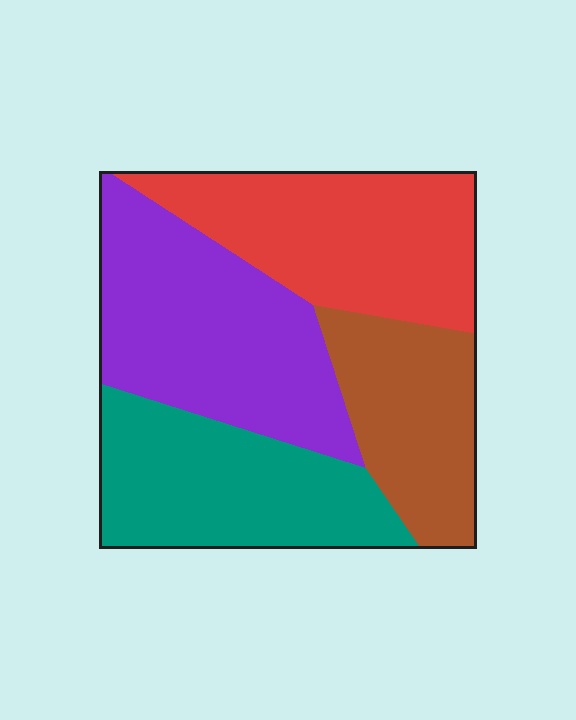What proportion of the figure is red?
Red covers 27% of the figure.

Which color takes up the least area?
Brown, at roughly 20%.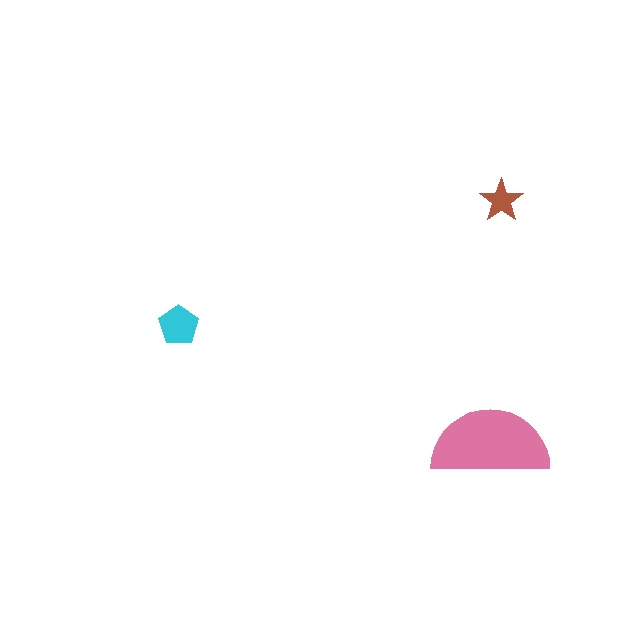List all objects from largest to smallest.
The pink semicircle, the cyan pentagon, the brown star.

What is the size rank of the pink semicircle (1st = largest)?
1st.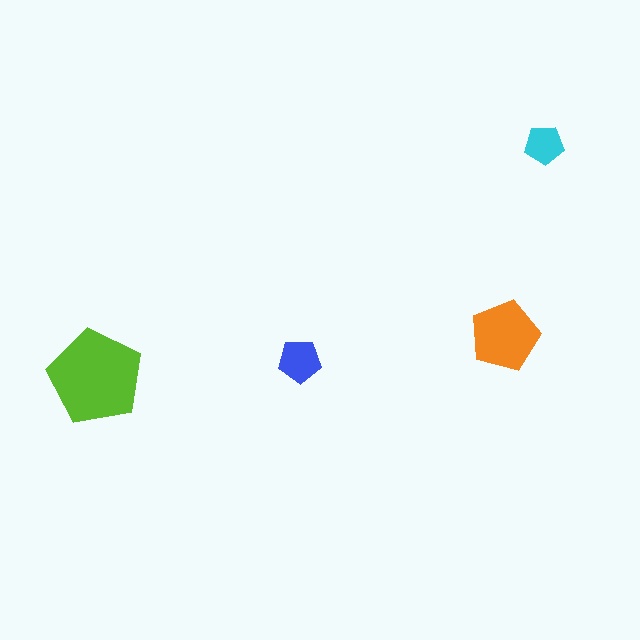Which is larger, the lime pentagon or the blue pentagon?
The lime one.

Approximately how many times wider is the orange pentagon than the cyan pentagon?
About 2 times wider.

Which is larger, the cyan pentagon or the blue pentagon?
The blue one.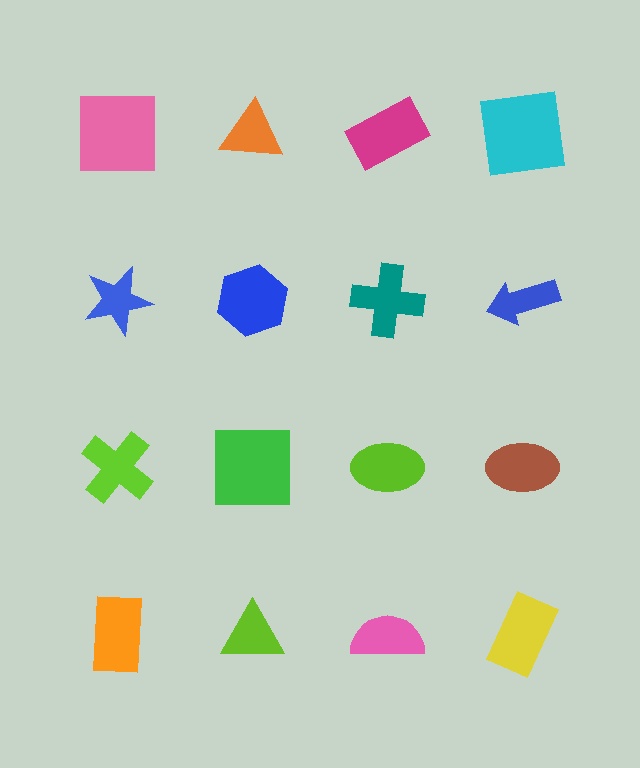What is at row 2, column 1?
A blue star.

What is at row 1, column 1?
A pink square.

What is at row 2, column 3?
A teal cross.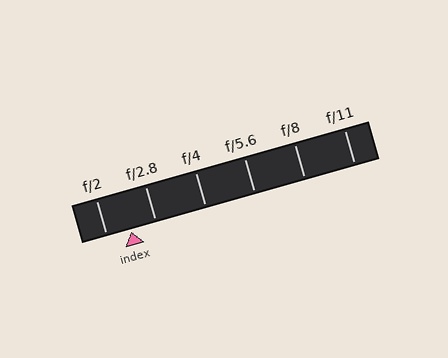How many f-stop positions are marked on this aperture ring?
There are 6 f-stop positions marked.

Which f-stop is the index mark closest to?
The index mark is closest to f/2.